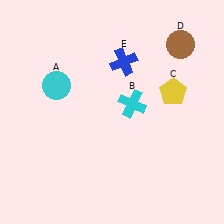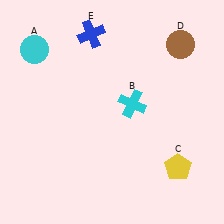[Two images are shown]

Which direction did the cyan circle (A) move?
The cyan circle (A) moved up.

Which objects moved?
The objects that moved are: the cyan circle (A), the yellow pentagon (C), the blue cross (E).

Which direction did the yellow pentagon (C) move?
The yellow pentagon (C) moved down.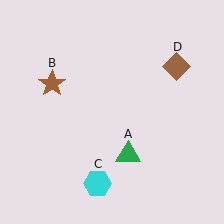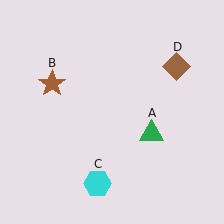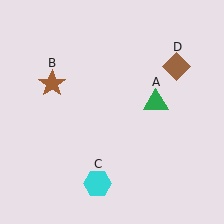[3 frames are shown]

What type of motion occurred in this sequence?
The green triangle (object A) rotated counterclockwise around the center of the scene.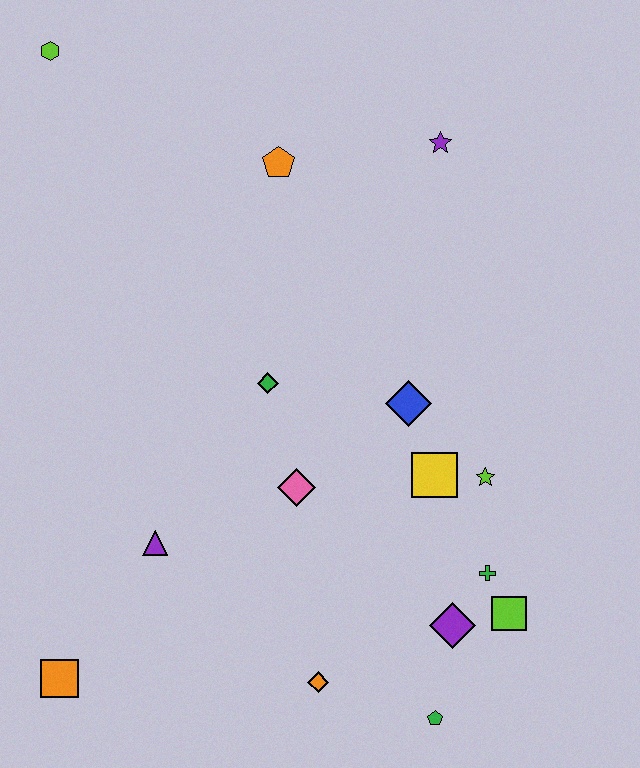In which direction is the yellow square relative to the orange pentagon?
The yellow square is below the orange pentagon.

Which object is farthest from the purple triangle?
The lime hexagon is farthest from the purple triangle.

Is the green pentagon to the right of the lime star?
No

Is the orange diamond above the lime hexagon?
No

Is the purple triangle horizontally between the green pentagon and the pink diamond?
No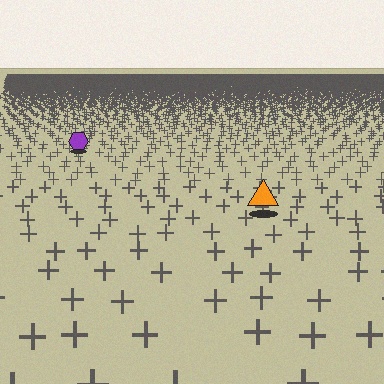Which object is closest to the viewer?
The orange triangle is closest. The texture marks near it are larger and more spread out.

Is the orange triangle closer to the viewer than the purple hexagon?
Yes. The orange triangle is closer — you can tell from the texture gradient: the ground texture is coarser near it.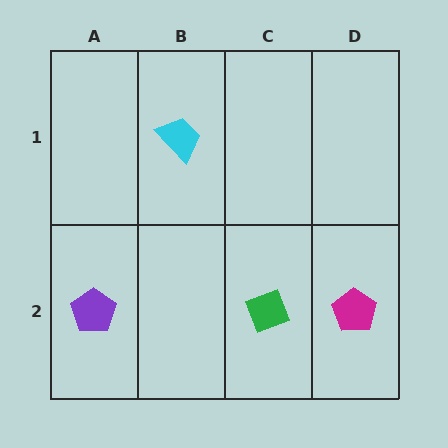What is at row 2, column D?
A magenta pentagon.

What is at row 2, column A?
A purple pentagon.